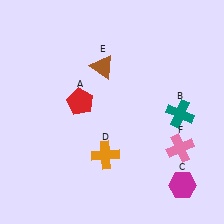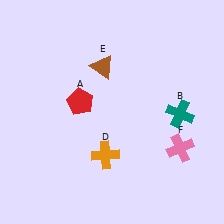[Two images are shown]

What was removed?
The magenta hexagon (C) was removed in Image 2.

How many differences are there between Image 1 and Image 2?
There is 1 difference between the two images.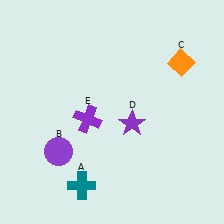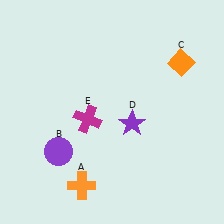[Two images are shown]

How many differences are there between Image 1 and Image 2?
There are 2 differences between the two images.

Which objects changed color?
A changed from teal to orange. E changed from purple to magenta.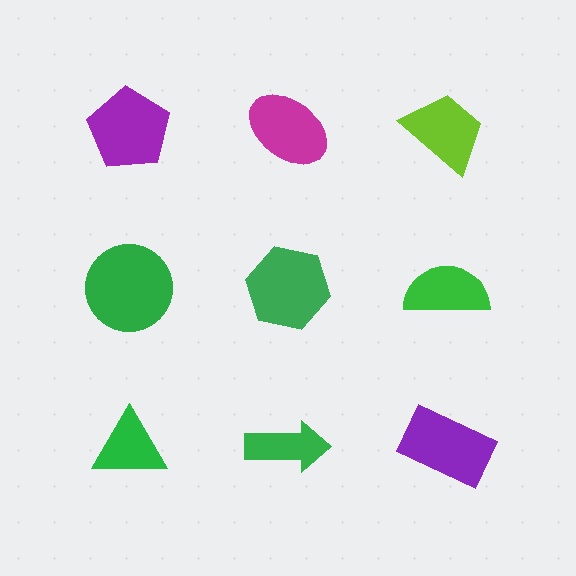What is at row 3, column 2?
A green arrow.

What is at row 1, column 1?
A purple pentagon.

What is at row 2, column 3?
A green semicircle.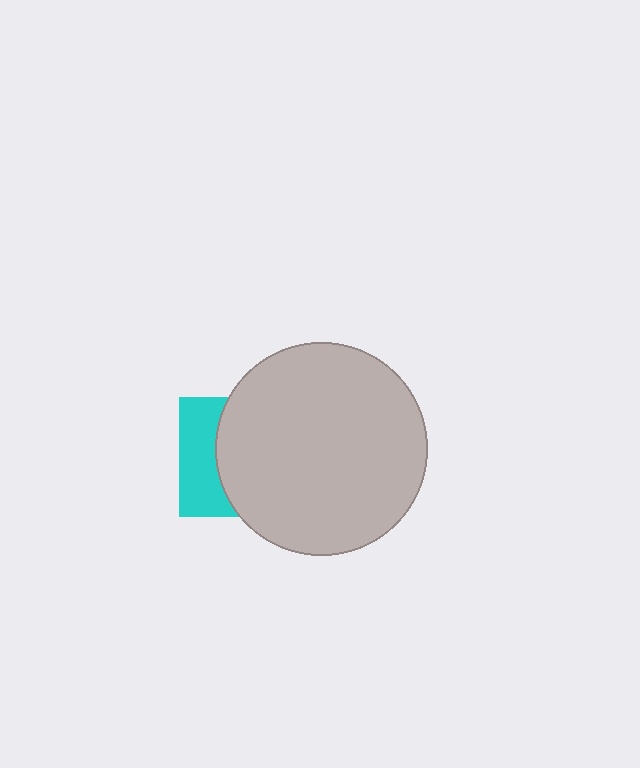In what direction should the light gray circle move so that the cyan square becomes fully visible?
The light gray circle should move right. That is the shortest direction to clear the overlap and leave the cyan square fully visible.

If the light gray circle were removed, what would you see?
You would see the complete cyan square.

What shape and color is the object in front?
The object in front is a light gray circle.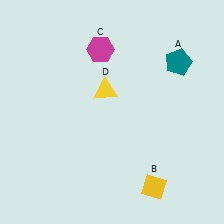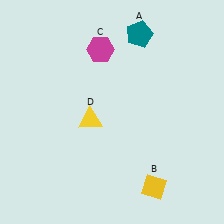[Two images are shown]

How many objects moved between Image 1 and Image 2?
2 objects moved between the two images.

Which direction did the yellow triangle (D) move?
The yellow triangle (D) moved down.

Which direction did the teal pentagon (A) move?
The teal pentagon (A) moved left.